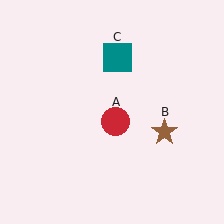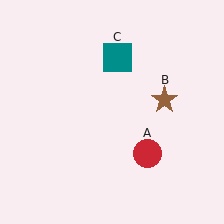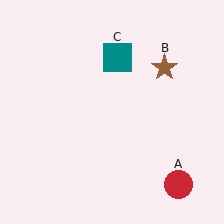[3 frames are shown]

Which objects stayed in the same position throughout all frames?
Teal square (object C) remained stationary.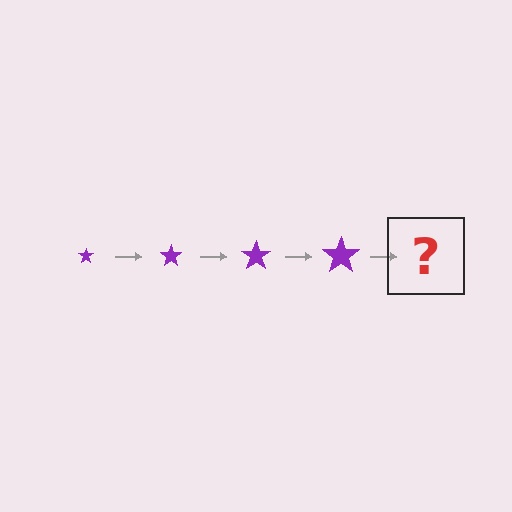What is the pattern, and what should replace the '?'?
The pattern is that the star gets progressively larger each step. The '?' should be a purple star, larger than the previous one.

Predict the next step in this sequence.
The next step is a purple star, larger than the previous one.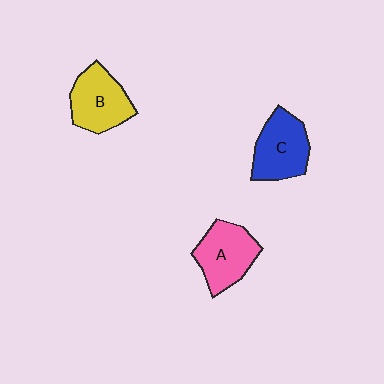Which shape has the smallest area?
Shape B (yellow).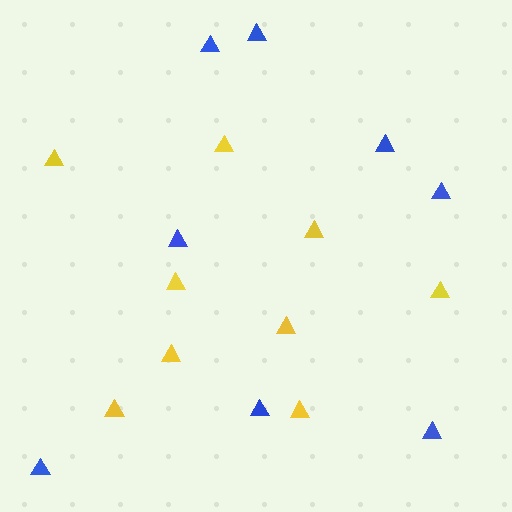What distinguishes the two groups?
There are 2 groups: one group of blue triangles (8) and one group of yellow triangles (9).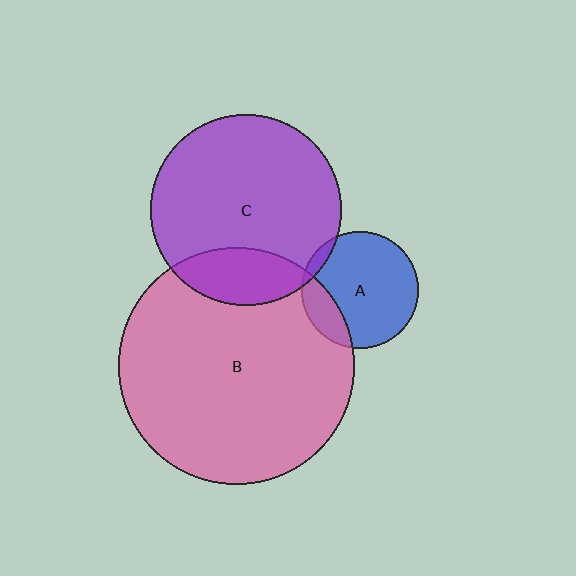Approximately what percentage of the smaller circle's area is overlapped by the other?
Approximately 20%.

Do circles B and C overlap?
Yes.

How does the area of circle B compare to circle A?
Approximately 4.1 times.